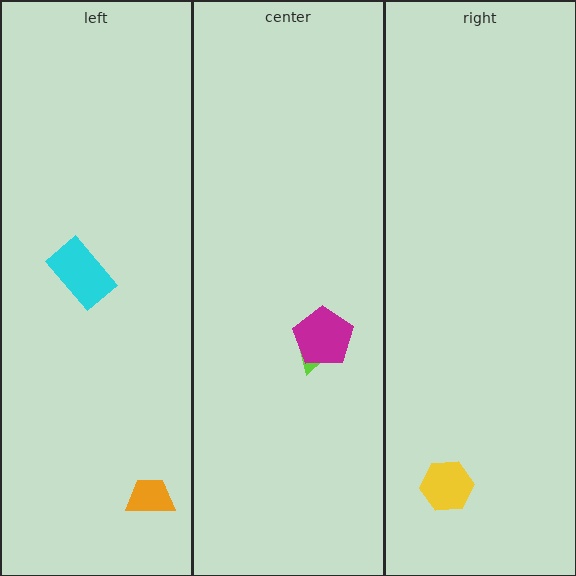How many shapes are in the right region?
1.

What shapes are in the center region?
The lime triangle, the magenta pentagon.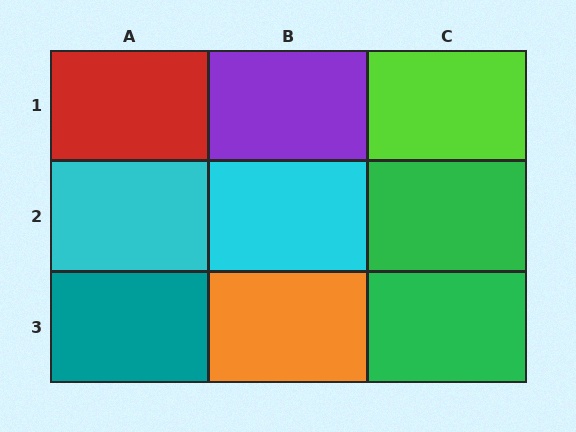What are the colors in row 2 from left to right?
Cyan, cyan, green.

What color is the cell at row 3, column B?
Orange.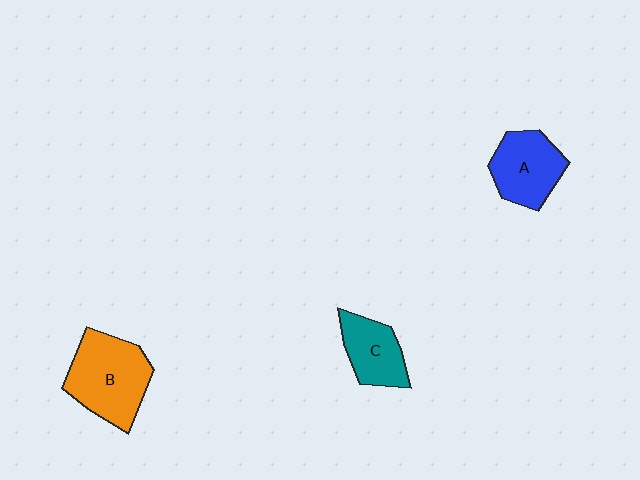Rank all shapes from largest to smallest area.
From largest to smallest: B (orange), A (blue), C (teal).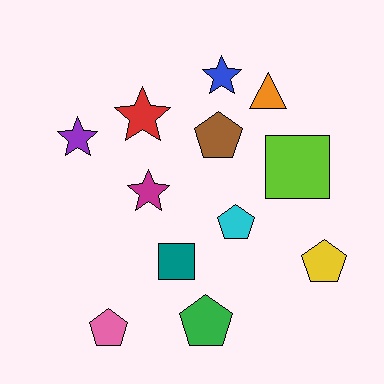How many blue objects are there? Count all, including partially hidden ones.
There is 1 blue object.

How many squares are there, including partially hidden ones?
There are 2 squares.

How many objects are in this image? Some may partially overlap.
There are 12 objects.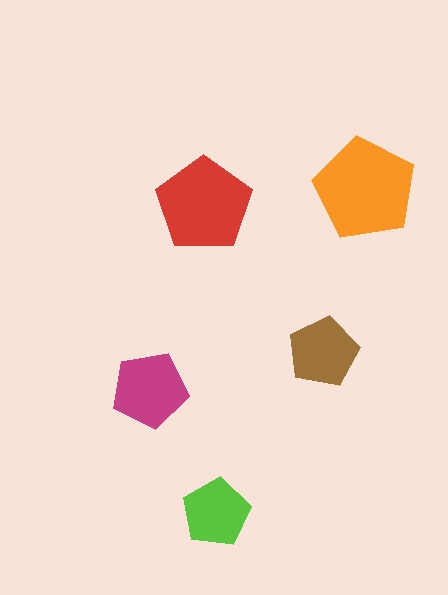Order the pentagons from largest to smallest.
the orange one, the red one, the magenta one, the brown one, the lime one.